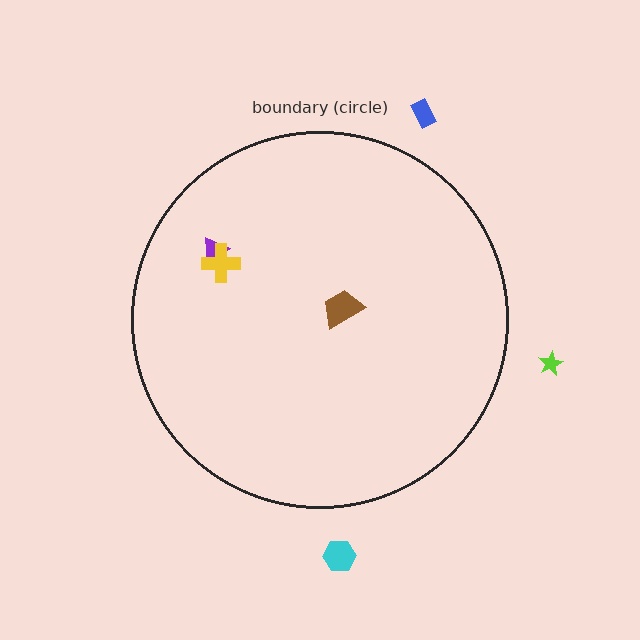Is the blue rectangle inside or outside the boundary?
Outside.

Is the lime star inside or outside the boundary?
Outside.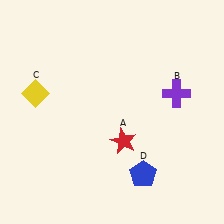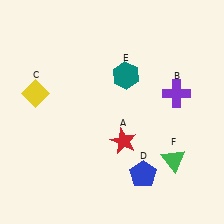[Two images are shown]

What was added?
A teal hexagon (E), a green triangle (F) were added in Image 2.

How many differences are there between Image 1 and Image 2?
There are 2 differences between the two images.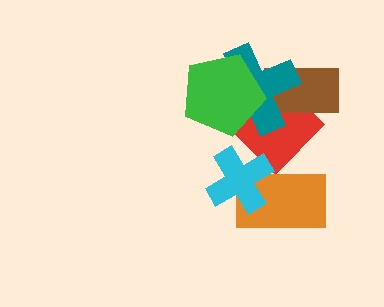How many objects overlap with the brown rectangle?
2 objects overlap with the brown rectangle.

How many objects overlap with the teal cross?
3 objects overlap with the teal cross.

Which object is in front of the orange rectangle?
The cyan cross is in front of the orange rectangle.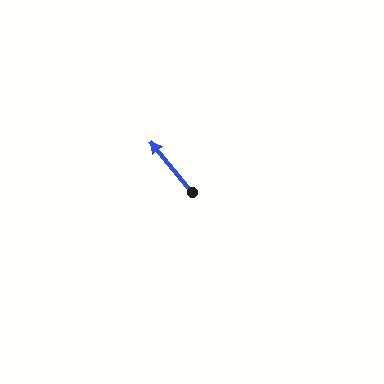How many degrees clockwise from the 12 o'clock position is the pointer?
Approximately 320 degrees.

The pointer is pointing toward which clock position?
Roughly 11 o'clock.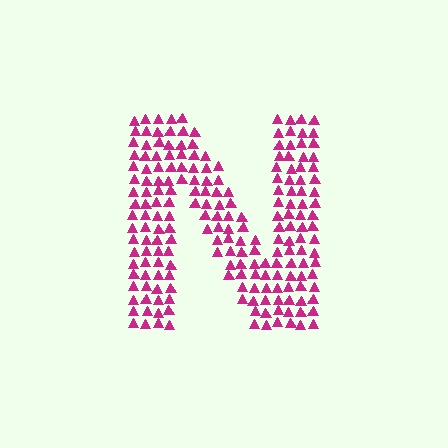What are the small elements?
The small elements are triangles.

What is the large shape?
The large shape is the letter N.